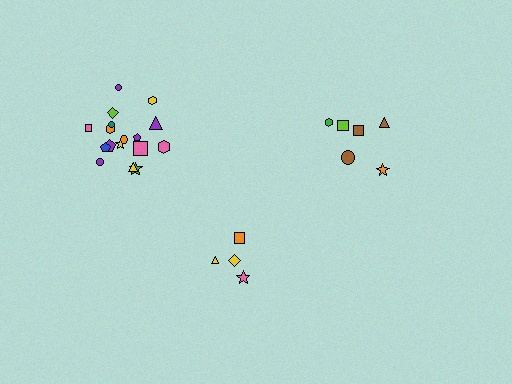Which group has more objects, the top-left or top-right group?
The top-left group.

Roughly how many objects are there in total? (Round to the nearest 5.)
Roughly 30 objects in total.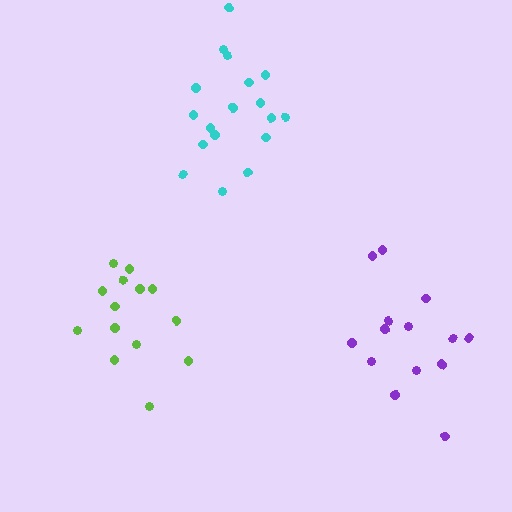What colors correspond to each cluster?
The clusters are colored: lime, cyan, purple.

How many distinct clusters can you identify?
There are 3 distinct clusters.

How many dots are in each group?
Group 1: 14 dots, Group 2: 18 dots, Group 3: 14 dots (46 total).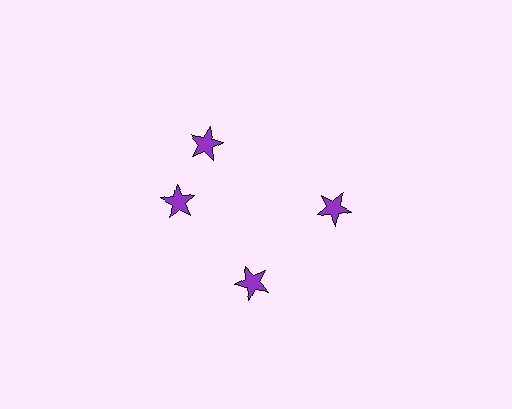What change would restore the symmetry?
The symmetry would be restored by rotating it back into even spacing with its neighbors so that all 4 stars sit at equal angles and equal distance from the center.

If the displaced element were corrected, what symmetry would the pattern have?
It would have 4-fold rotational symmetry — the pattern would map onto itself every 90 degrees.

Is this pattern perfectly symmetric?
No. The 4 purple stars are arranged in a ring, but one element near the 12 o'clock position is rotated out of alignment along the ring, breaking the 4-fold rotational symmetry.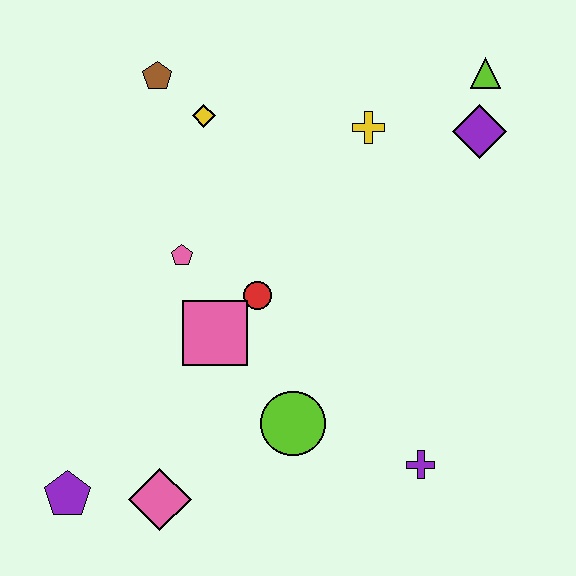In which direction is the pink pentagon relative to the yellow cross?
The pink pentagon is to the left of the yellow cross.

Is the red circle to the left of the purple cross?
Yes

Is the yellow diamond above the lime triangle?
No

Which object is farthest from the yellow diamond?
The purple cross is farthest from the yellow diamond.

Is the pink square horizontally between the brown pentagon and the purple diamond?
Yes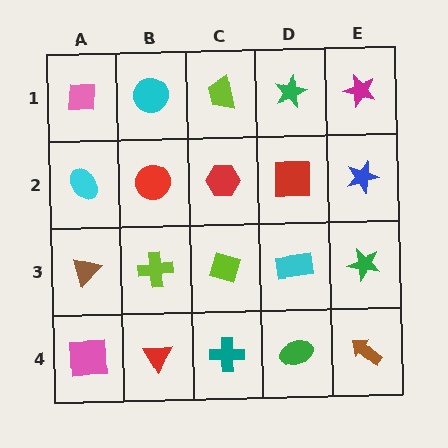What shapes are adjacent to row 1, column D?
A red square (row 2, column D), a lime trapezoid (row 1, column C), a magenta star (row 1, column E).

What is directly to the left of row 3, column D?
A lime diamond.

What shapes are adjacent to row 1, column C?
A red hexagon (row 2, column C), a cyan circle (row 1, column B), a green star (row 1, column D).